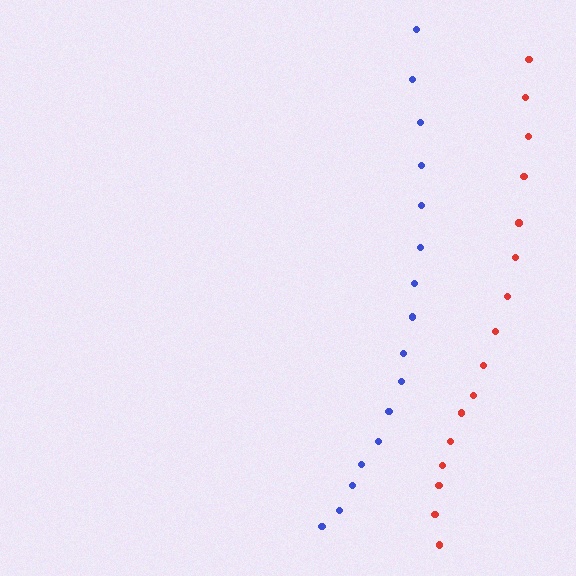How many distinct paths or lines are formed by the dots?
There are 2 distinct paths.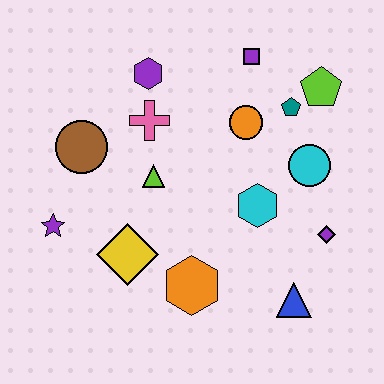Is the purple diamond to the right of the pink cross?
Yes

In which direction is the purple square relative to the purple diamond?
The purple square is above the purple diamond.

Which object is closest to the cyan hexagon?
The cyan circle is closest to the cyan hexagon.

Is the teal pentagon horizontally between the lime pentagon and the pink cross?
Yes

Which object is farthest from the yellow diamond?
The lime pentagon is farthest from the yellow diamond.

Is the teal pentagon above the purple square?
No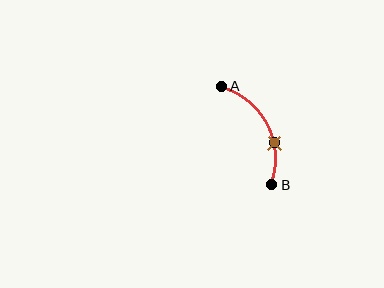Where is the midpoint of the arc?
The arc midpoint is the point on the curve farthest from the straight line joining A and B. It sits to the right of that line.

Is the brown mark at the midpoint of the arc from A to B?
No. The brown mark lies on the arc but is closer to endpoint B. The arc midpoint would be at the point on the curve equidistant along the arc from both A and B.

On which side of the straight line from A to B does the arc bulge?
The arc bulges to the right of the straight line connecting A and B.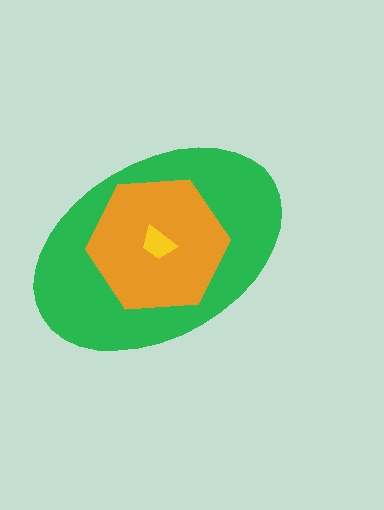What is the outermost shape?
The green ellipse.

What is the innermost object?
The yellow trapezoid.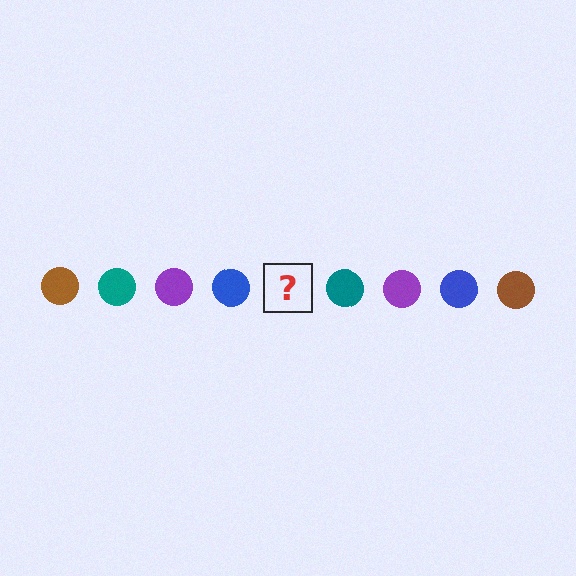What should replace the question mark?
The question mark should be replaced with a brown circle.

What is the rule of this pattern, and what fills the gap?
The rule is that the pattern cycles through brown, teal, purple, blue circles. The gap should be filled with a brown circle.